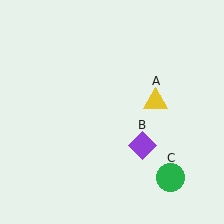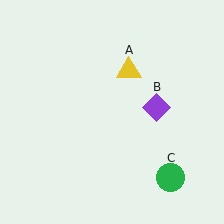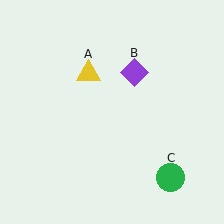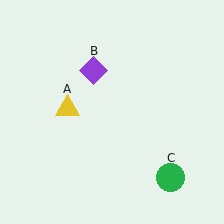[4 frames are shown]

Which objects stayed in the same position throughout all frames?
Green circle (object C) remained stationary.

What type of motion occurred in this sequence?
The yellow triangle (object A), purple diamond (object B) rotated counterclockwise around the center of the scene.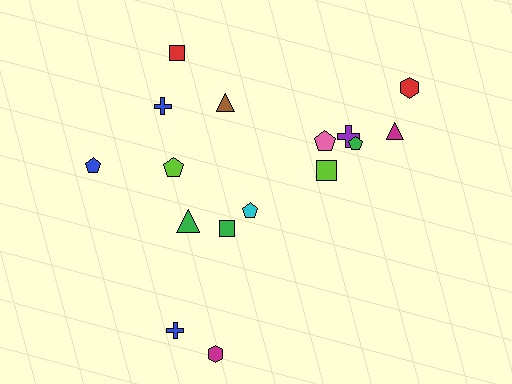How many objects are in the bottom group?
There are 4 objects.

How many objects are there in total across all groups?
There are 16 objects.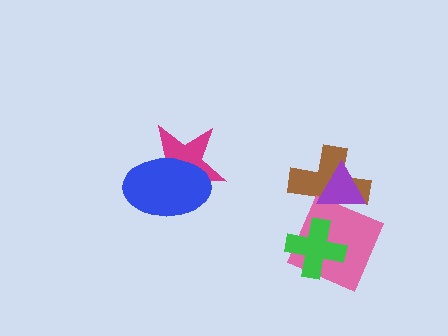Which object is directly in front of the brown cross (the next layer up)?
The pink square is directly in front of the brown cross.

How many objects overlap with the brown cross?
3 objects overlap with the brown cross.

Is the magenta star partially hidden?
Yes, it is partially covered by another shape.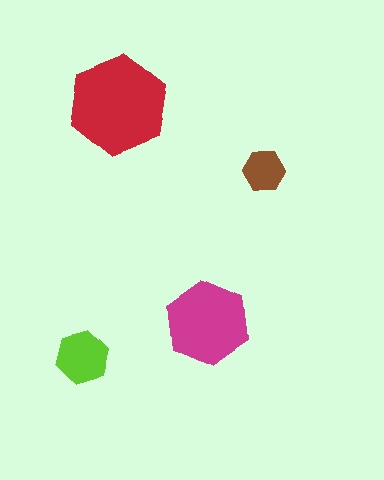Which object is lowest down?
The lime hexagon is bottommost.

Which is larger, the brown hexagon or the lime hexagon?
The lime one.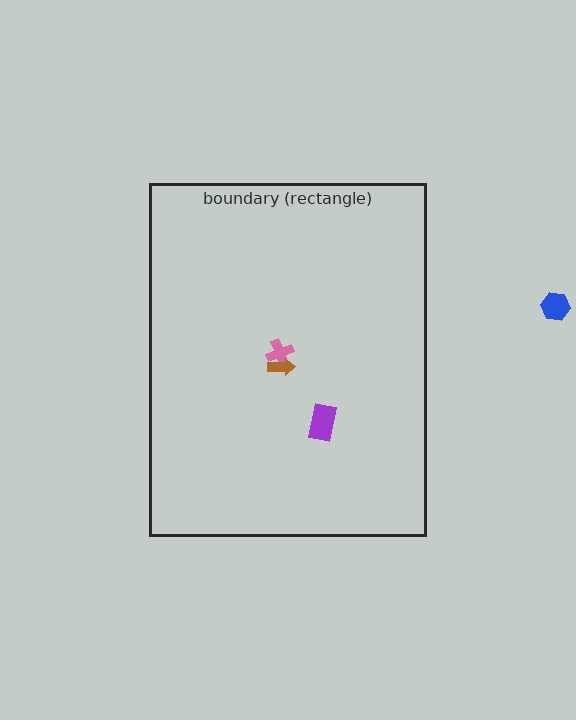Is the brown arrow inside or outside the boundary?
Inside.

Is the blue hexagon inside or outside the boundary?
Outside.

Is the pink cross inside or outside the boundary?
Inside.